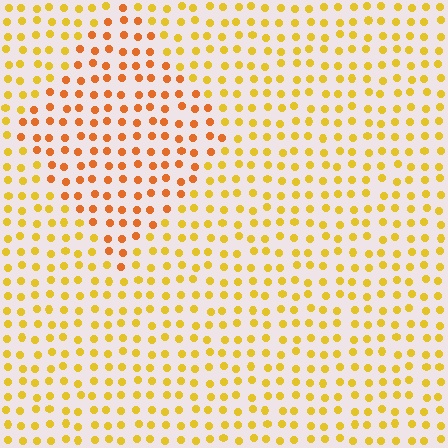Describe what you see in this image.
The image is filled with small yellow elements in a uniform arrangement. A diamond-shaped region is visible where the elements are tinted to a slightly different hue, forming a subtle color boundary.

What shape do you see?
I see a diamond.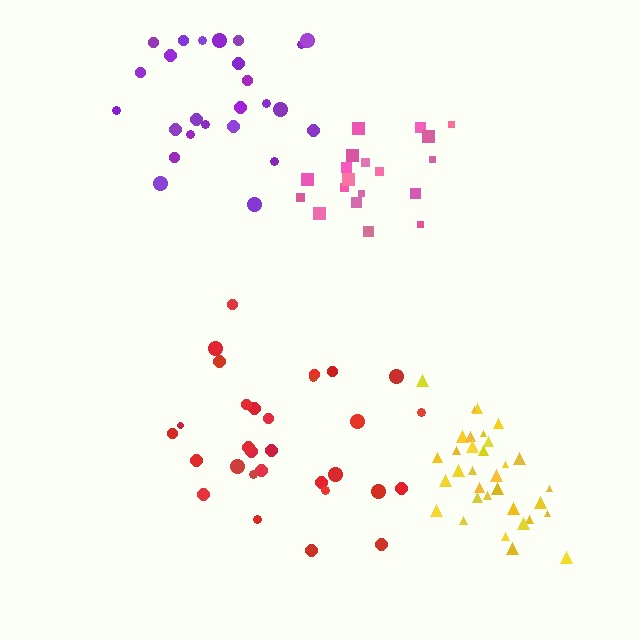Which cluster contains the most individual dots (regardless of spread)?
Yellow (33).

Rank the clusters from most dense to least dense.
yellow, pink, purple, red.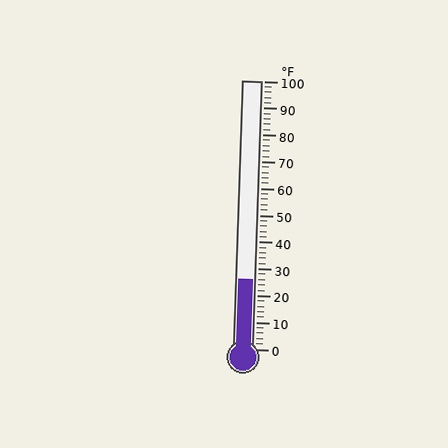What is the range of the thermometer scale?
The thermometer scale ranges from 0°F to 100°F.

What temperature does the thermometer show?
The thermometer shows approximately 26°F.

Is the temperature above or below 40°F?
The temperature is below 40°F.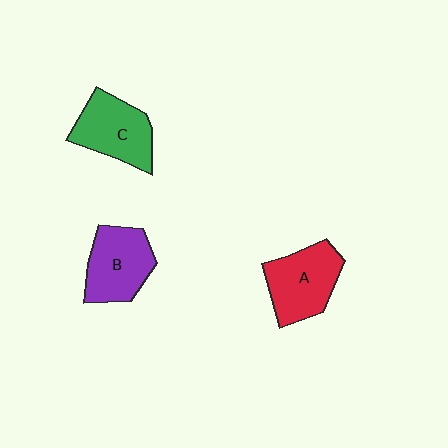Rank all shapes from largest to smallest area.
From largest to smallest: A (red), C (green), B (purple).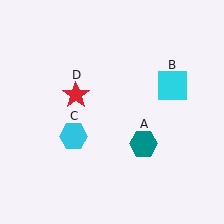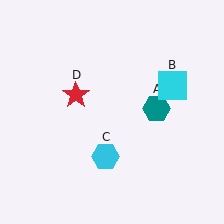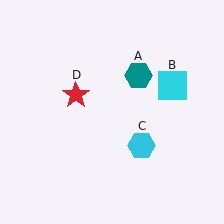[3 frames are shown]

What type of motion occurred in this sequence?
The teal hexagon (object A), cyan hexagon (object C) rotated counterclockwise around the center of the scene.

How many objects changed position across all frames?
2 objects changed position: teal hexagon (object A), cyan hexagon (object C).